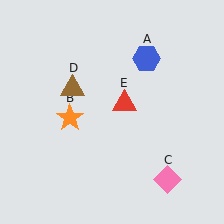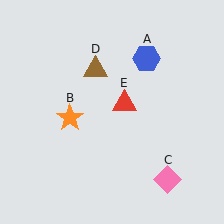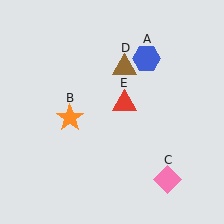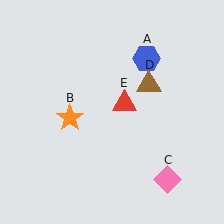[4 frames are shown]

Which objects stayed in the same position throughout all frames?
Blue hexagon (object A) and orange star (object B) and pink diamond (object C) and red triangle (object E) remained stationary.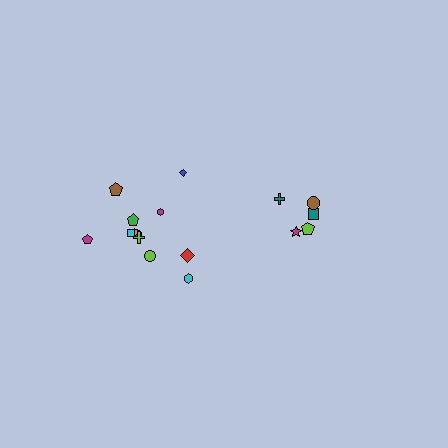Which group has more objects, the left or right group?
The left group.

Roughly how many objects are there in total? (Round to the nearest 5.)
Roughly 15 objects in total.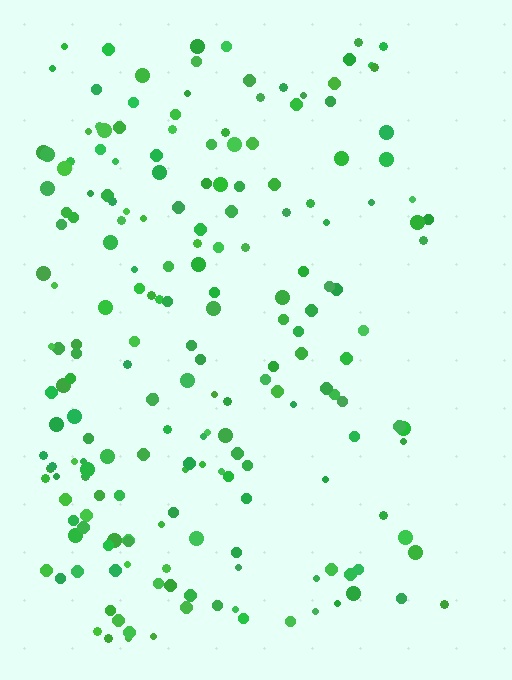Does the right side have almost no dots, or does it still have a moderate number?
Still a moderate number, just noticeably fewer than the left.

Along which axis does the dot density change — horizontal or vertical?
Horizontal.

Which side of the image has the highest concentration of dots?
The left.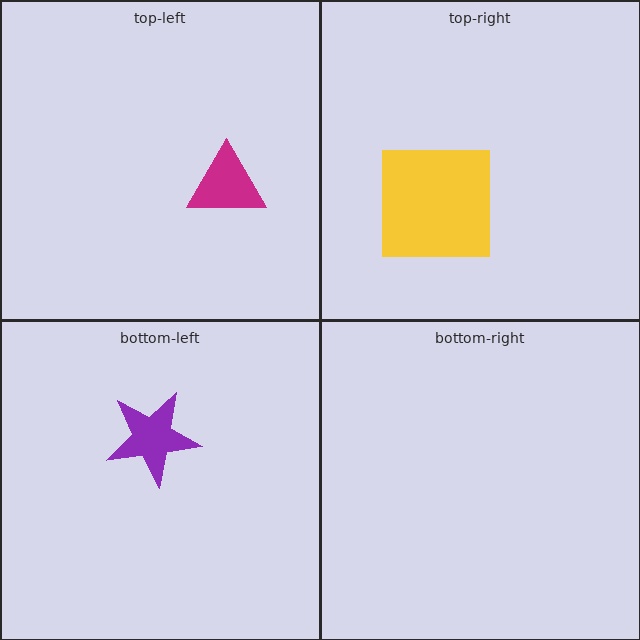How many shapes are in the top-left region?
1.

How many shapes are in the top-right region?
1.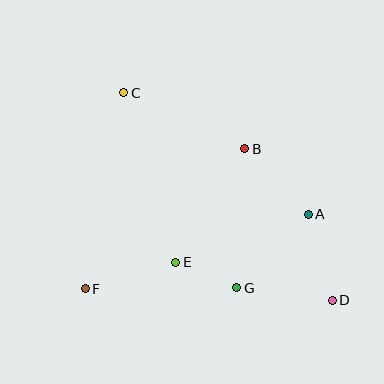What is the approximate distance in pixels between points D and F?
The distance between D and F is approximately 247 pixels.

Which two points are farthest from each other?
Points C and D are farthest from each other.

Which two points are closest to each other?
Points E and G are closest to each other.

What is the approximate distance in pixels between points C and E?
The distance between C and E is approximately 177 pixels.